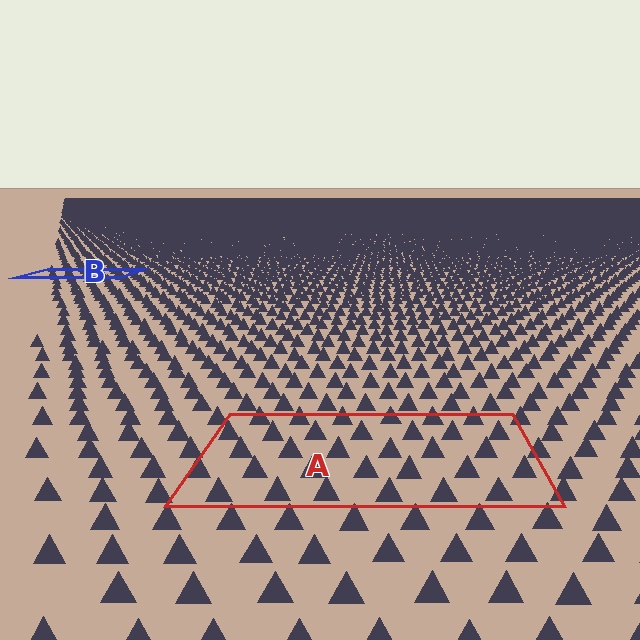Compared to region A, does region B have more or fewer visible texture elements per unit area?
Region B has more texture elements per unit area — they are packed more densely because it is farther away.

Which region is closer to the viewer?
Region A is closer. The texture elements there are larger and more spread out.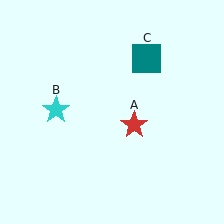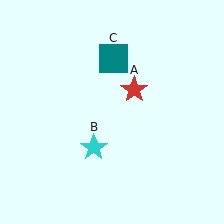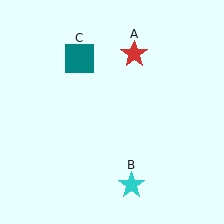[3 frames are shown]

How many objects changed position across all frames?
3 objects changed position: red star (object A), cyan star (object B), teal square (object C).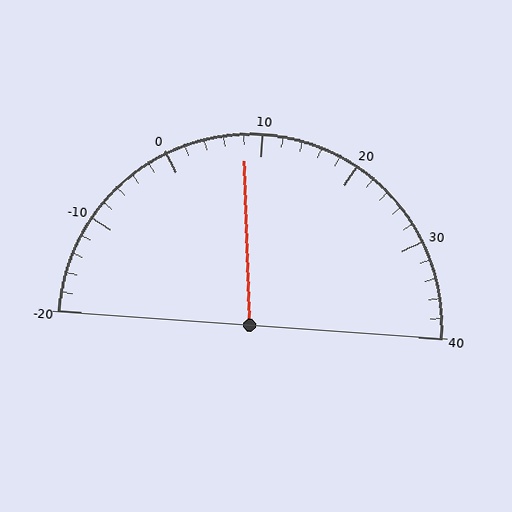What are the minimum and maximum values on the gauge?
The gauge ranges from -20 to 40.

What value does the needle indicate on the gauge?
The needle indicates approximately 8.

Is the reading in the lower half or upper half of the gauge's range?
The reading is in the lower half of the range (-20 to 40).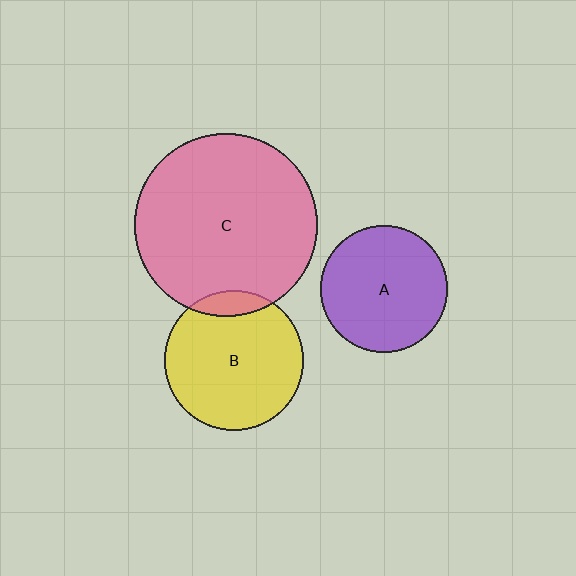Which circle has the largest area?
Circle C (pink).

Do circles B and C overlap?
Yes.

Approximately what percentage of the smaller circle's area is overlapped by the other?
Approximately 10%.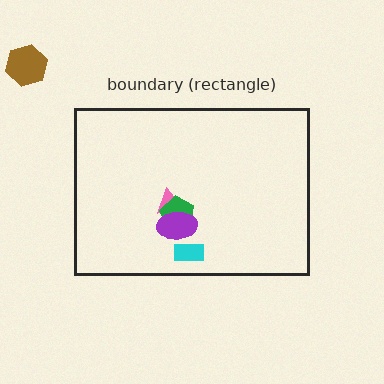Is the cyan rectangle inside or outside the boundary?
Inside.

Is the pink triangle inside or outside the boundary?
Inside.